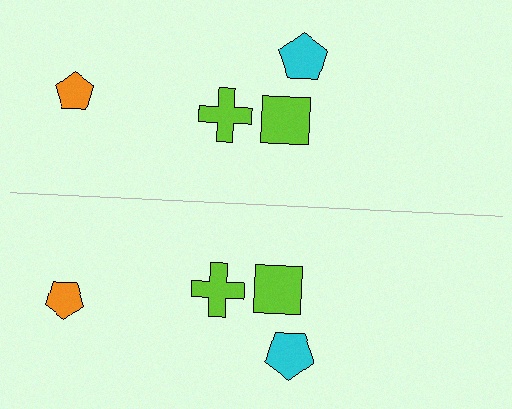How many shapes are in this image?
There are 8 shapes in this image.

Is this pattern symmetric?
Yes, this pattern has bilateral (reflection) symmetry.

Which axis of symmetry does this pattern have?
The pattern has a horizontal axis of symmetry running through the center of the image.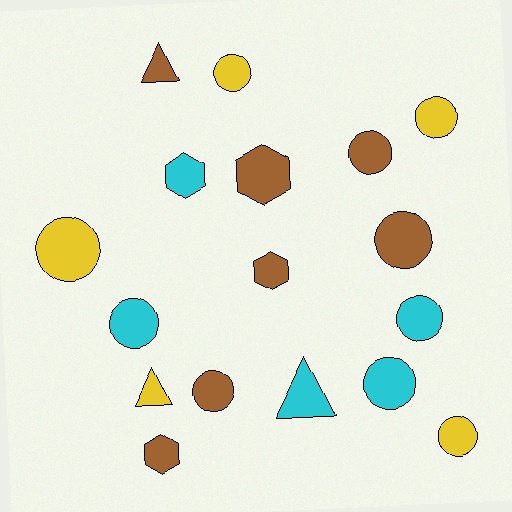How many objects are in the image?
There are 17 objects.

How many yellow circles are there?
There are 4 yellow circles.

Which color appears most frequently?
Brown, with 7 objects.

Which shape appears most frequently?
Circle, with 10 objects.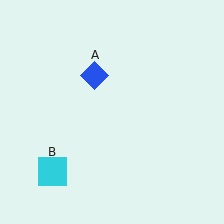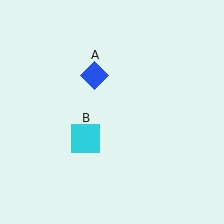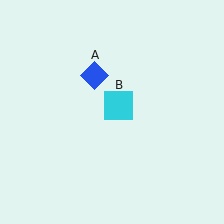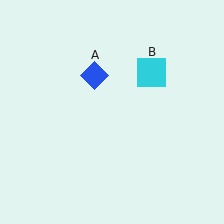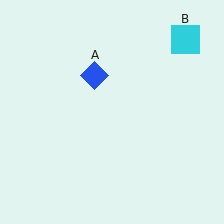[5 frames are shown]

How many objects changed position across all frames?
1 object changed position: cyan square (object B).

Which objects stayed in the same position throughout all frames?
Blue diamond (object A) remained stationary.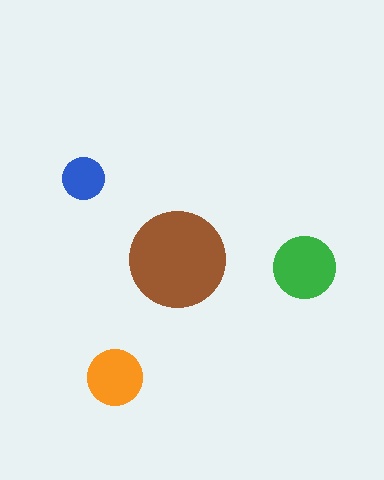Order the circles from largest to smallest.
the brown one, the green one, the orange one, the blue one.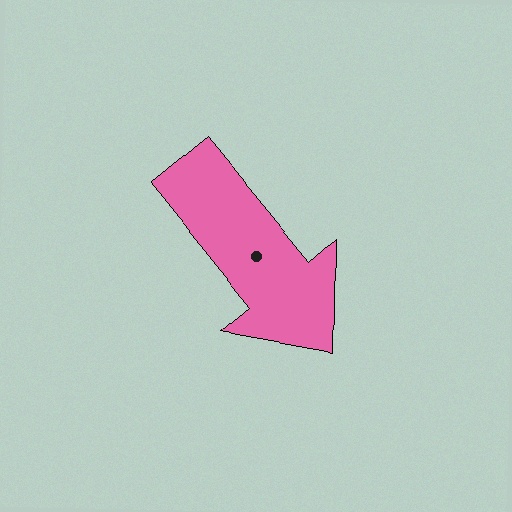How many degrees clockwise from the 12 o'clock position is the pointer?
Approximately 141 degrees.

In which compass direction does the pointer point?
Southeast.